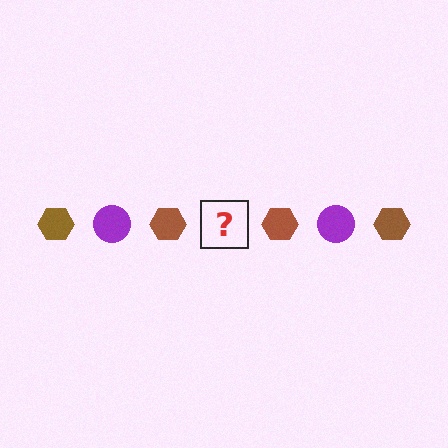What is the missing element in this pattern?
The missing element is a purple circle.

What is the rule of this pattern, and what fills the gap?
The rule is that the pattern alternates between brown hexagon and purple circle. The gap should be filled with a purple circle.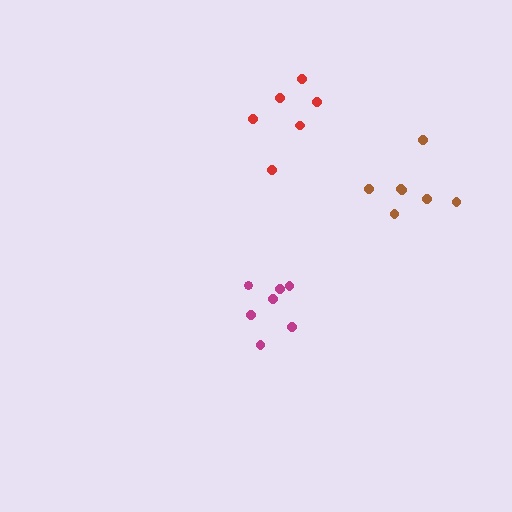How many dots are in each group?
Group 1: 7 dots, Group 2: 7 dots, Group 3: 6 dots (20 total).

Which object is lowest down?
The magenta cluster is bottommost.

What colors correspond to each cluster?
The clusters are colored: magenta, brown, red.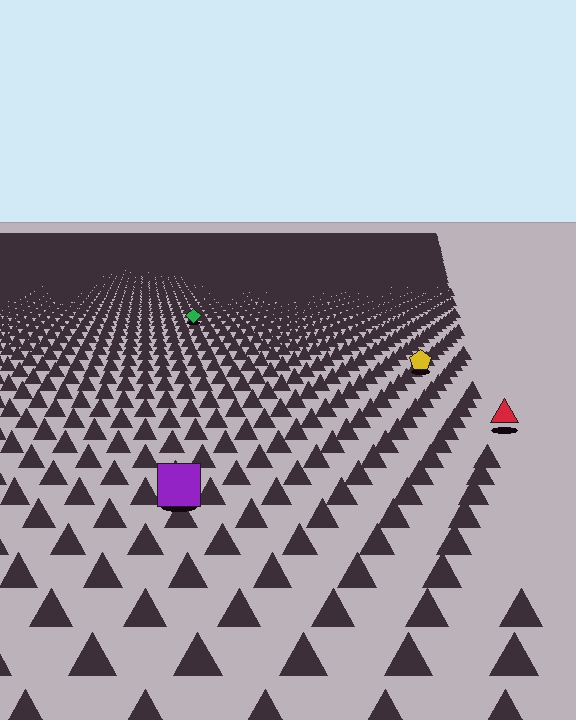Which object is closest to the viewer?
The purple square is closest. The texture marks near it are larger and more spread out.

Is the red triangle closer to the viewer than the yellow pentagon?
Yes. The red triangle is closer — you can tell from the texture gradient: the ground texture is coarser near it.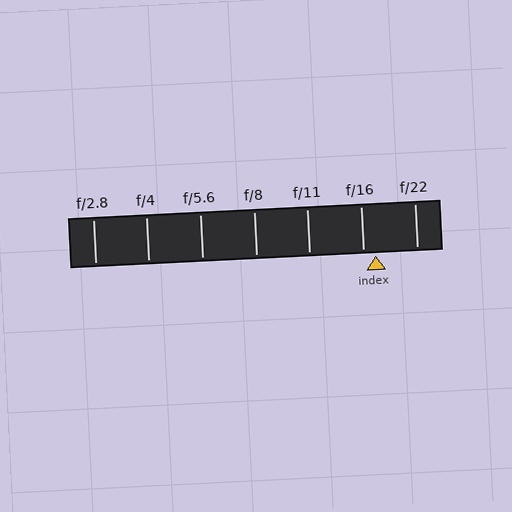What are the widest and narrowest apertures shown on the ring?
The widest aperture shown is f/2.8 and the narrowest is f/22.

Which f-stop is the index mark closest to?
The index mark is closest to f/16.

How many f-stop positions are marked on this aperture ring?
There are 7 f-stop positions marked.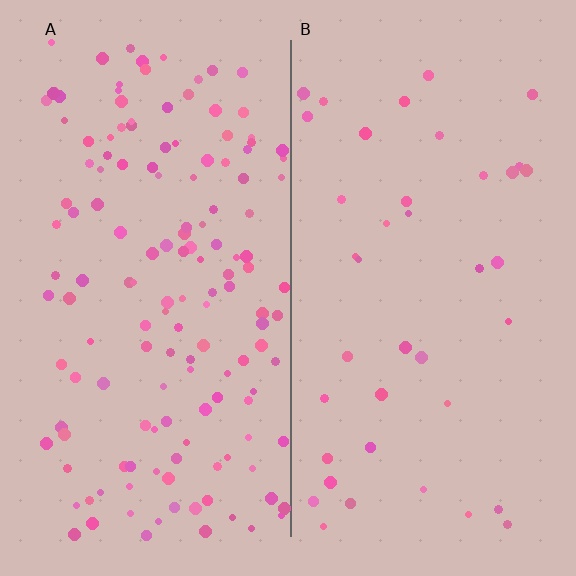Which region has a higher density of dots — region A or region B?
A (the left).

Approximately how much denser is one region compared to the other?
Approximately 3.7× — region A over region B.